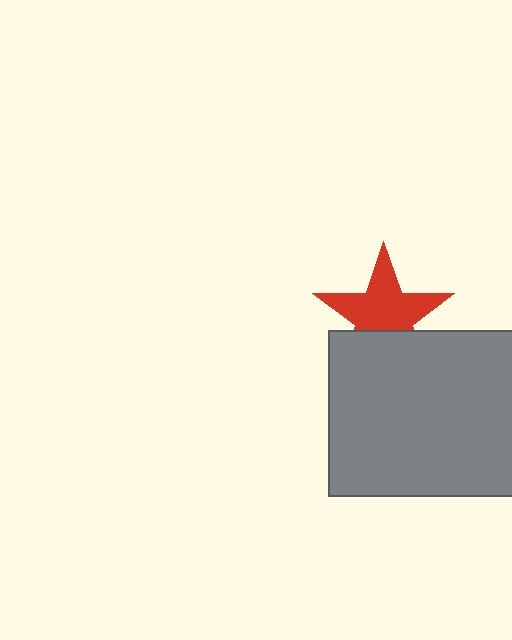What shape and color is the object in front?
The object in front is a gray rectangle.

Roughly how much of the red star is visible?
Most of it is visible (roughly 67%).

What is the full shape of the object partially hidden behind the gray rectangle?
The partially hidden object is a red star.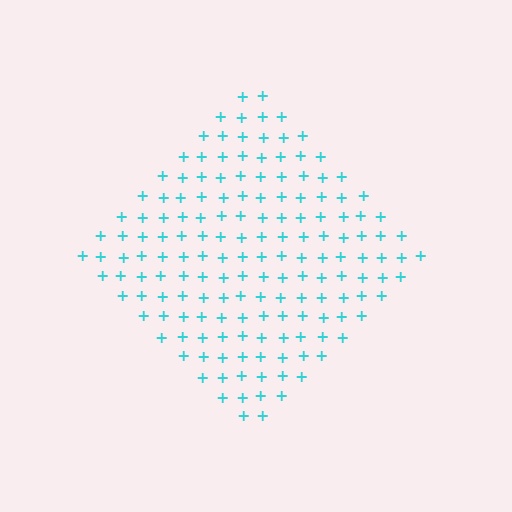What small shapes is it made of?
It is made of small plus signs.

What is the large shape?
The large shape is a diamond.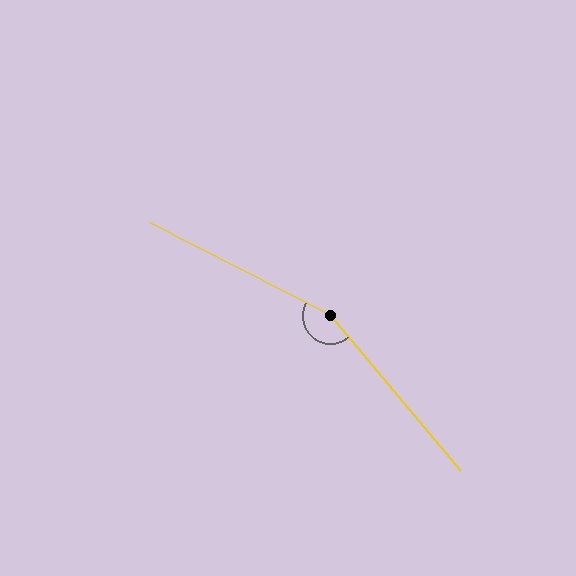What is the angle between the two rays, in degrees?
Approximately 157 degrees.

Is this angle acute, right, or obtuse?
It is obtuse.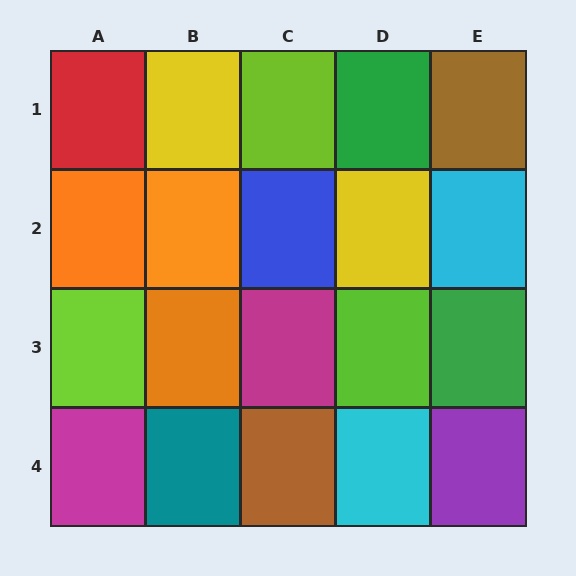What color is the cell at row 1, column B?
Yellow.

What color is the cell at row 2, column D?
Yellow.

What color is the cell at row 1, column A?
Red.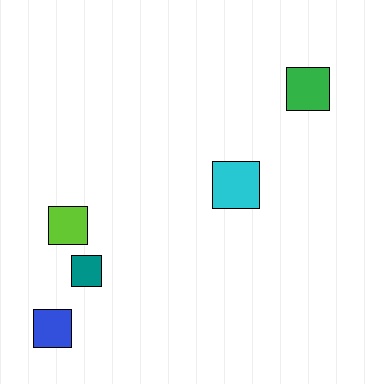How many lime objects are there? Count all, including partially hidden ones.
There is 1 lime object.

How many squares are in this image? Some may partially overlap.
There are 5 squares.